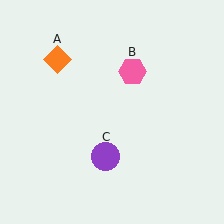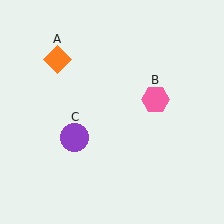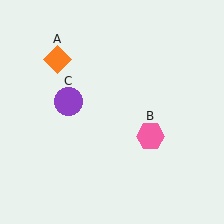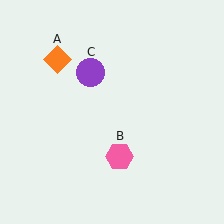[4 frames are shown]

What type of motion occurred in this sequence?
The pink hexagon (object B), purple circle (object C) rotated clockwise around the center of the scene.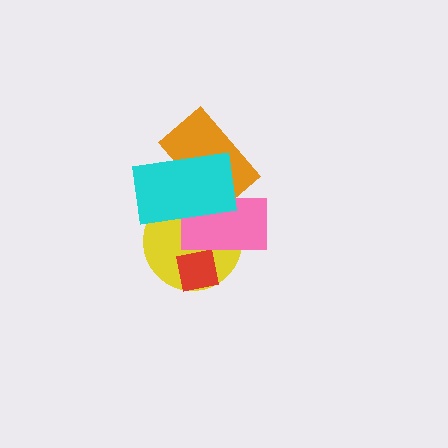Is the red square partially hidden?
Yes, it is partially covered by another shape.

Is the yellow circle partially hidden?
Yes, it is partially covered by another shape.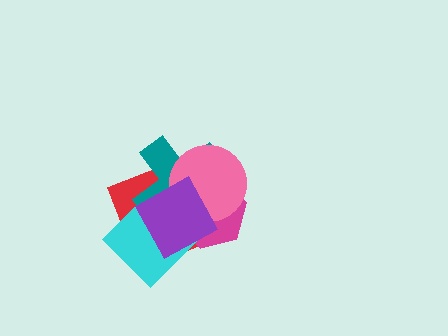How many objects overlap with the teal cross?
5 objects overlap with the teal cross.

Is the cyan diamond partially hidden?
Yes, it is partially covered by another shape.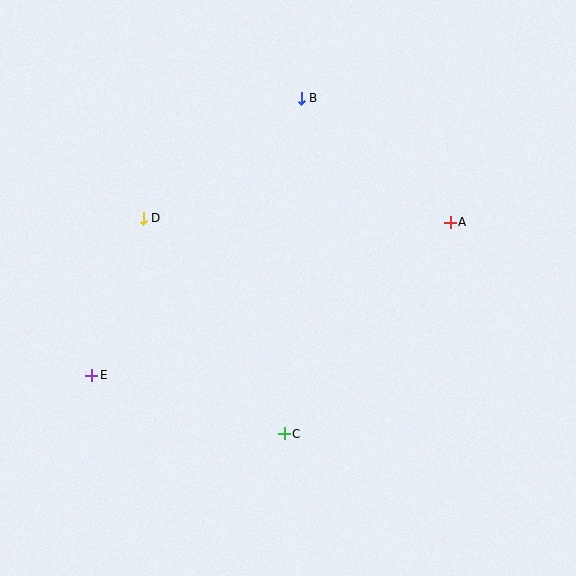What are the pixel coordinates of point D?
Point D is at (143, 218).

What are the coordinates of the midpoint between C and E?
The midpoint between C and E is at (188, 405).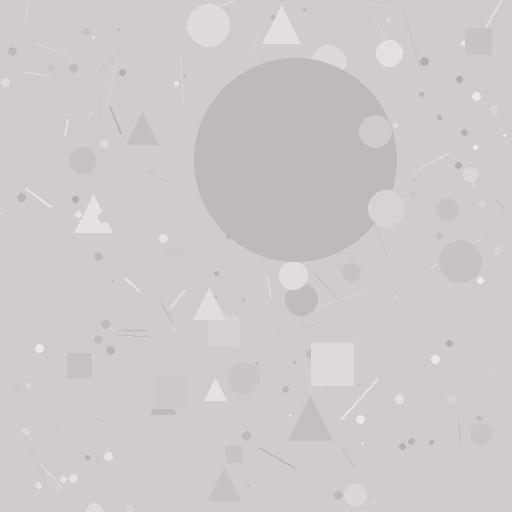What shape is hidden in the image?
A circle is hidden in the image.